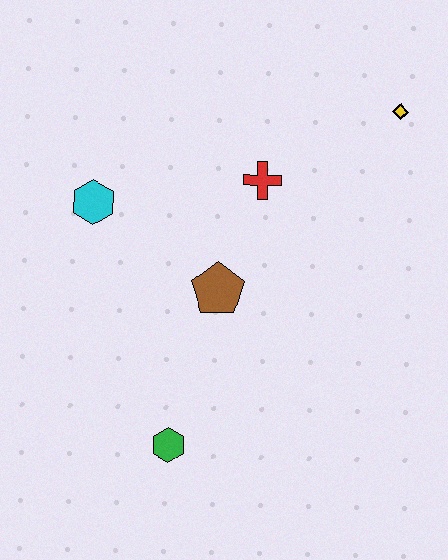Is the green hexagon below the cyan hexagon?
Yes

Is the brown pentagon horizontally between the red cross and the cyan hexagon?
Yes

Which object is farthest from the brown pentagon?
The yellow diamond is farthest from the brown pentagon.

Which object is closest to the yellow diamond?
The red cross is closest to the yellow diamond.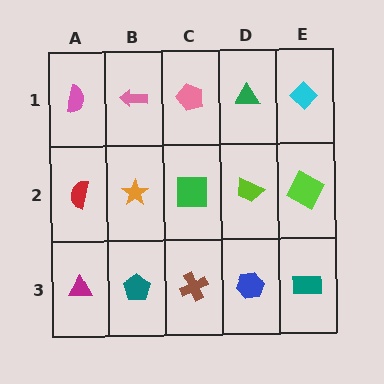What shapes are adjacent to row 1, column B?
An orange star (row 2, column B), a pink semicircle (row 1, column A), a pink pentagon (row 1, column C).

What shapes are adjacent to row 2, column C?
A pink pentagon (row 1, column C), a brown cross (row 3, column C), an orange star (row 2, column B), a lime trapezoid (row 2, column D).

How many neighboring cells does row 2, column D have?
4.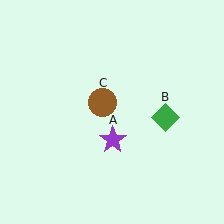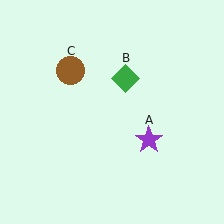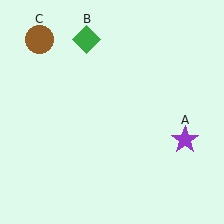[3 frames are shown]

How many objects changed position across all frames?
3 objects changed position: purple star (object A), green diamond (object B), brown circle (object C).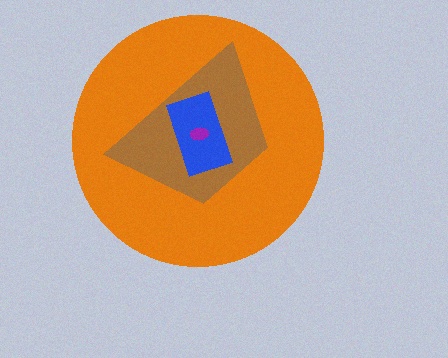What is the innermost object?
The purple ellipse.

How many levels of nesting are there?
4.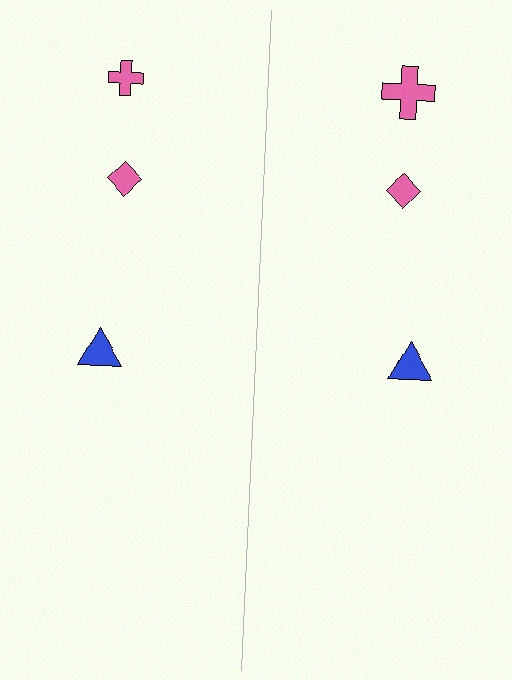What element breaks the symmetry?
The pink cross on the right side has a different size than its mirror counterpart.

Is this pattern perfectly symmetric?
No, the pattern is not perfectly symmetric. The pink cross on the right side has a different size than its mirror counterpart.